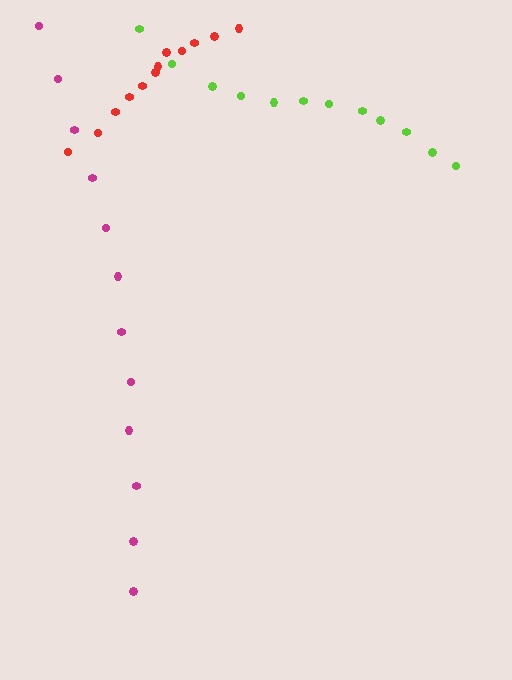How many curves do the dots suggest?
There are 3 distinct paths.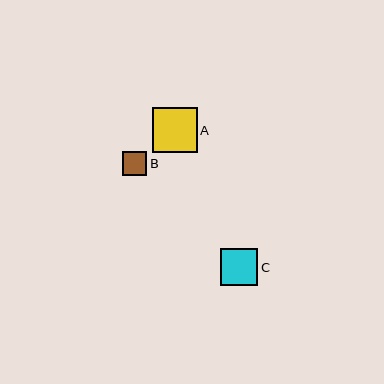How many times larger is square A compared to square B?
Square A is approximately 1.9 times the size of square B.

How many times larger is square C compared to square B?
Square C is approximately 1.5 times the size of square B.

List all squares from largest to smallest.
From largest to smallest: A, C, B.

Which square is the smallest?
Square B is the smallest with a size of approximately 24 pixels.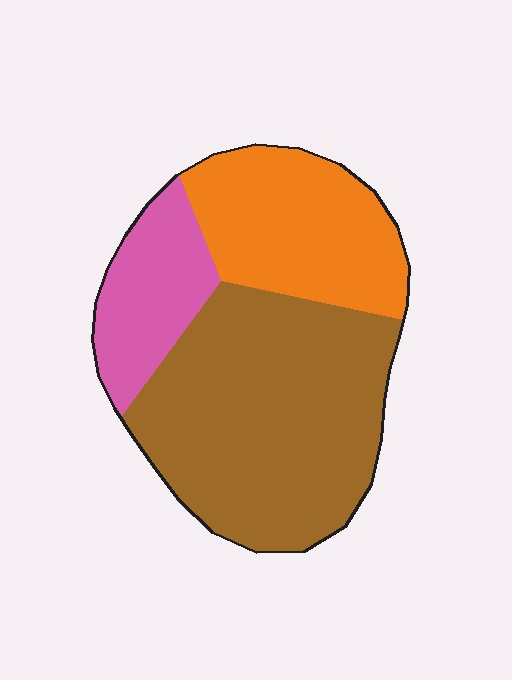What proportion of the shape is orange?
Orange covers about 30% of the shape.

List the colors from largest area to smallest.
From largest to smallest: brown, orange, pink.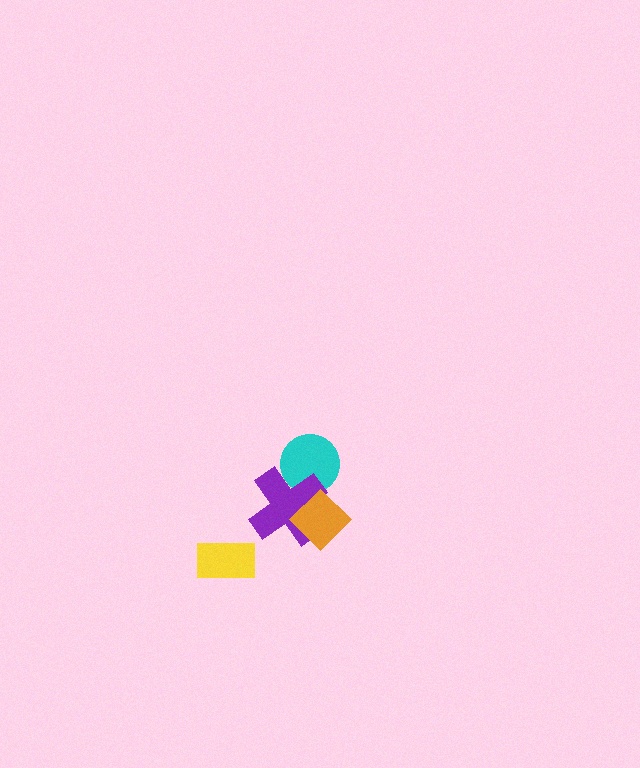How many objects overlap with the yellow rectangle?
0 objects overlap with the yellow rectangle.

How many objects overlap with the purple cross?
2 objects overlap with the purple cross.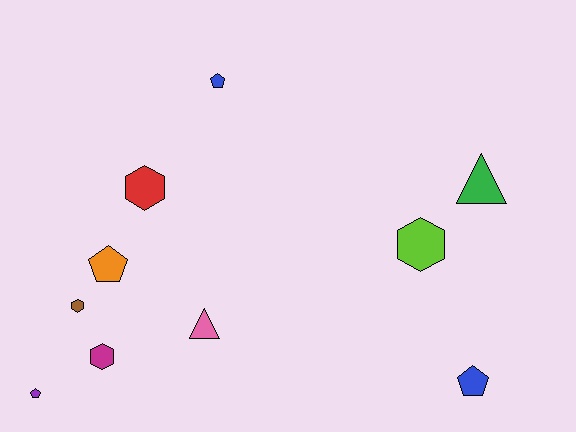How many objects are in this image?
There are 10 objects.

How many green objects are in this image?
There is 1 green object.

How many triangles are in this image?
There are 2 triangles.